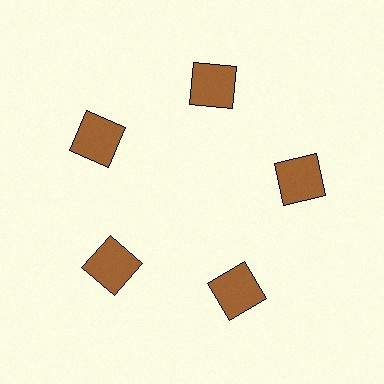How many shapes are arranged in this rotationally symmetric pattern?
There are 5 shapes, arranged in 5 groups of 1.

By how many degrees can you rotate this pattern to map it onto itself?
The pattern maps onto itself every 72 degrees of rotation.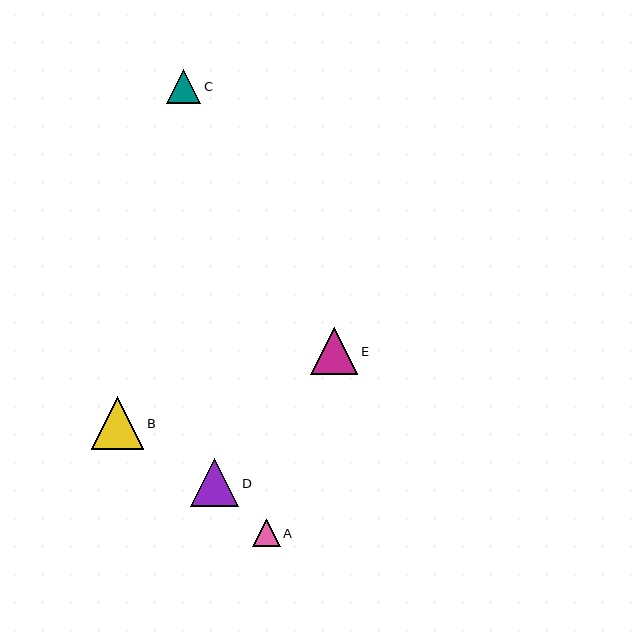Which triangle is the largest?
Triangle B is the largest with a size of approximately 53 pixels.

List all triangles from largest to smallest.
From largest to smallest: B, D, E, C, A.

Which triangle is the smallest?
Triangle A is the smallest with a size of approximately 27 pixels.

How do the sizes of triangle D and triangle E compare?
Triangle D and triangle E are approximately the same size.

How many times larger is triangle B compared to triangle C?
Triangle B is approximately 1.5 times the size of triangle C.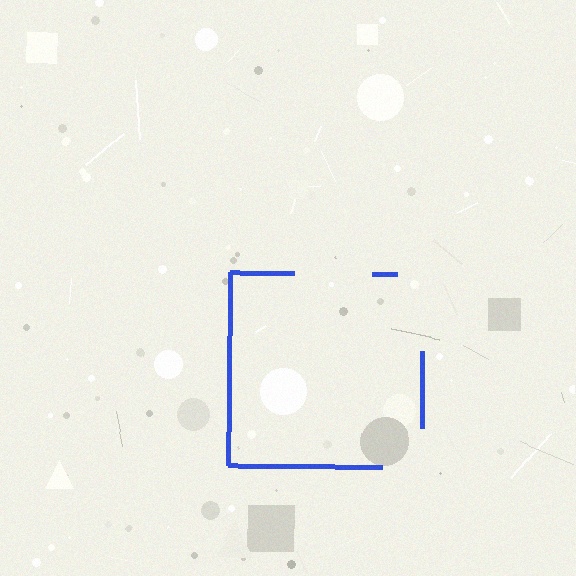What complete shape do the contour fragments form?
The contour fragments form a square.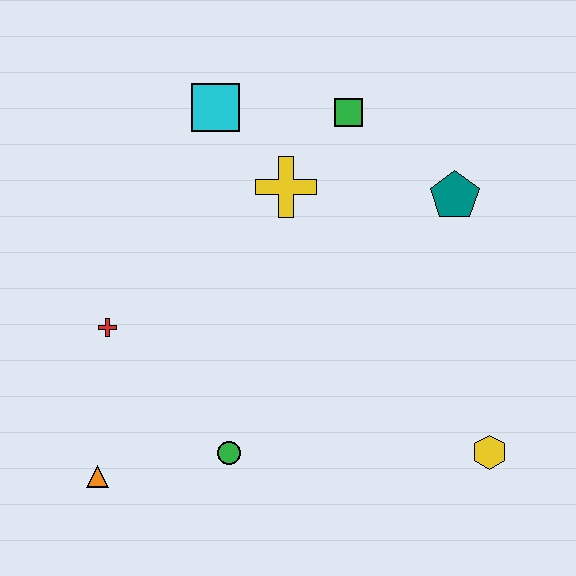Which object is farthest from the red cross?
The yellow hexagon is farthest from the red cross.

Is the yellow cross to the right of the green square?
No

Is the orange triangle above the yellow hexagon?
No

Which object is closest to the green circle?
The orange triangle is closest to the green circle.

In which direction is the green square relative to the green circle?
The green square is above the green circle.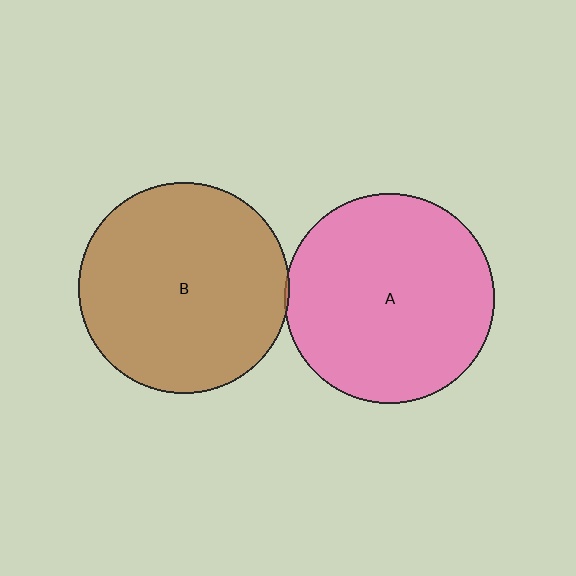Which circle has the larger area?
Circle B (brown).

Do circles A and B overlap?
Yes.